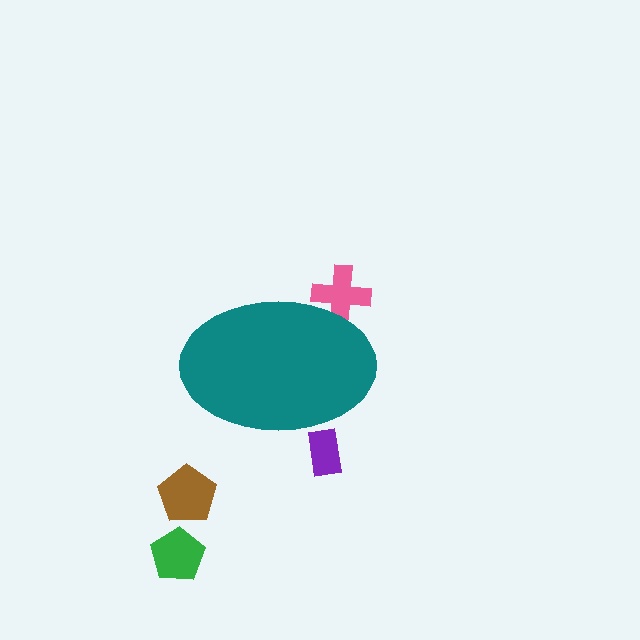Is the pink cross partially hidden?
Yes, the pink cross is partially hidden behind the teal ellipse.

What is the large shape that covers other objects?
A teal ellipse.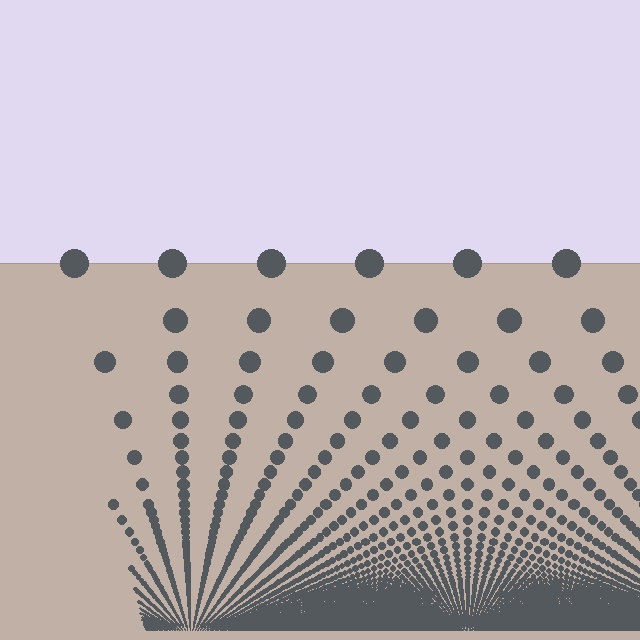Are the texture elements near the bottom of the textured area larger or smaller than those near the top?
Smaller. The gradient is inverted — elements near the bottom are smaller and denser.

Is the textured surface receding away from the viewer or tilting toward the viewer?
The surface appears to tilt toward the viewer. Texture elements get larger and sparser toward the top.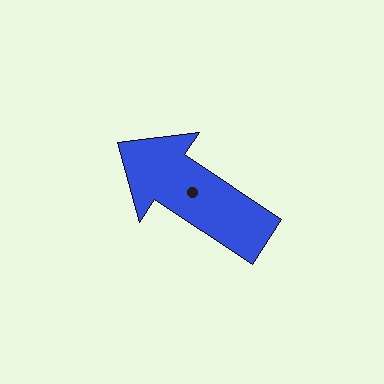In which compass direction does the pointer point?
Northwest.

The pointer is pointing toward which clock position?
Roughly 10 o'clock.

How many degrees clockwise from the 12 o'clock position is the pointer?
Approximately 304 degrees.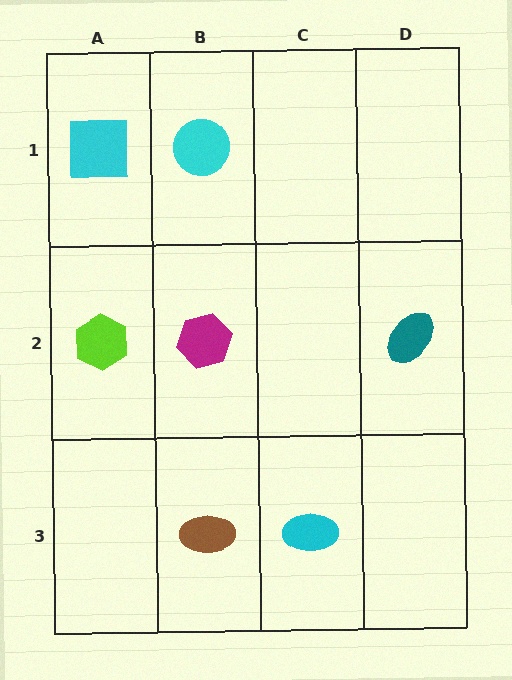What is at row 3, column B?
A brown ellipse.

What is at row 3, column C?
A cyan ellipse.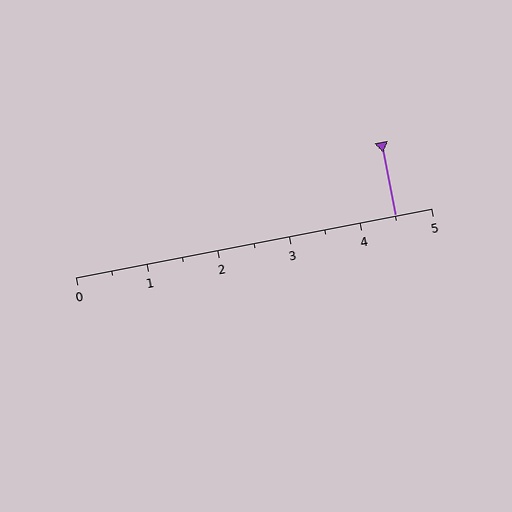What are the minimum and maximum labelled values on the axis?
The axis runs from 0 to 5.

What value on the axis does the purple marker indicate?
The marker indicates approximately 4.5.